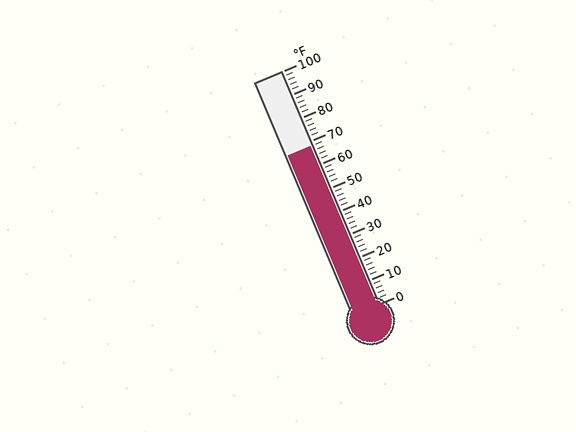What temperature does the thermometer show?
The thermometer shows approximately 68°F.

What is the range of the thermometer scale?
The thermometer scale ranges from 0°F to 100°F.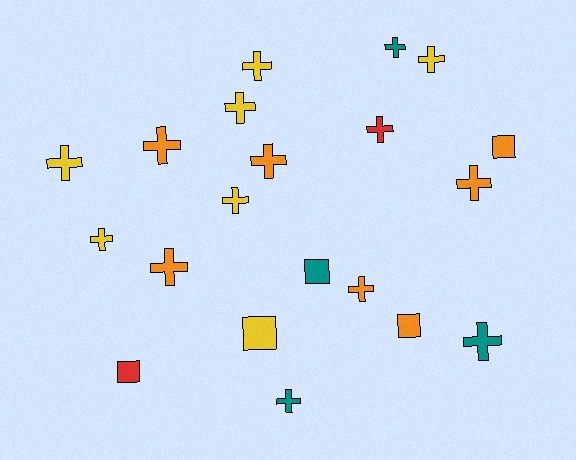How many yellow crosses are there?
There are 6 yellow crosses.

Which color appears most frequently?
Orange, with 7 objects.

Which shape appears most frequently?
Cross, with 15 objects.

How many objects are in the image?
There are 20 objects.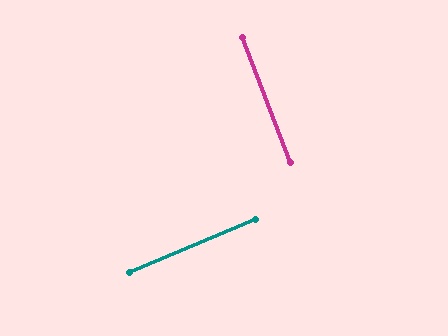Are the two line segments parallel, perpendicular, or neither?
Perpendicular — they meet at approximately 88°.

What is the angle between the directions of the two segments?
Approximately 88 degrees.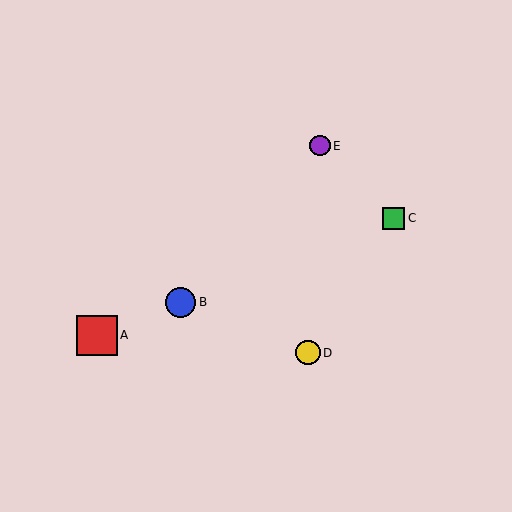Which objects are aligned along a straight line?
Objects A, B, C are aligned along a straight line.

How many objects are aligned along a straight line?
3 objects (A, B, C) are aligned along a straight line.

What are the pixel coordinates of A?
Object A is at (97, 335).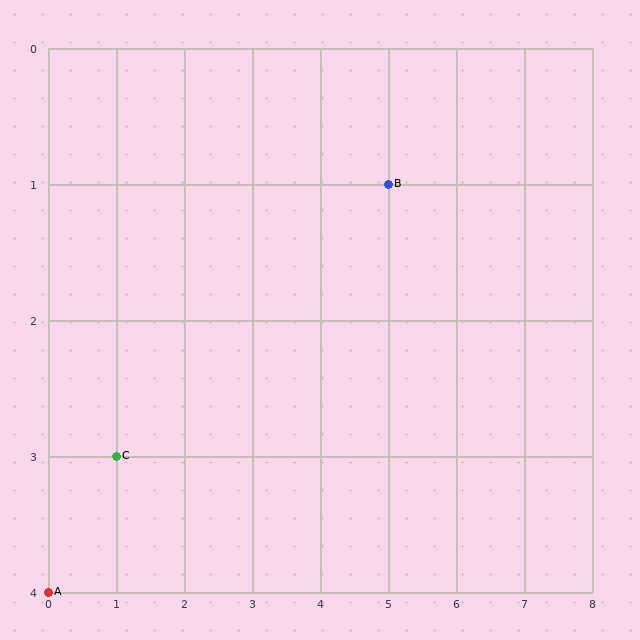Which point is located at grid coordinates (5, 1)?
Point B is at (5, 1).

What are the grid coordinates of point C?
Point C is at grid coordinates (1, 3).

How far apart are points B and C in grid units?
Points B and C are 4 columns and 2 rows apart (about 4.5 grid units diagonally).